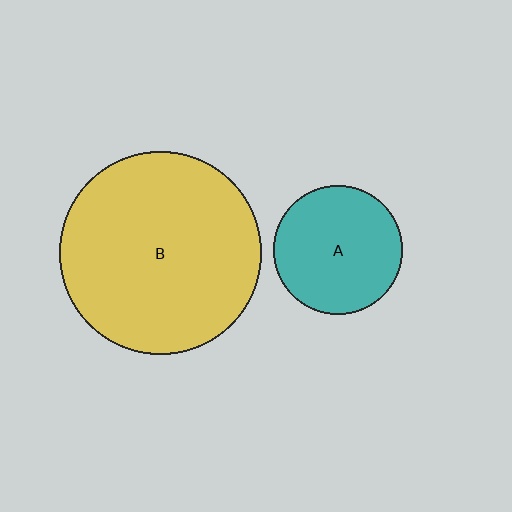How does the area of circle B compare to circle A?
Approximately 2.5 times.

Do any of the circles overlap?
No, none of the circles overlap.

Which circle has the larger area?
Circle B (yellow).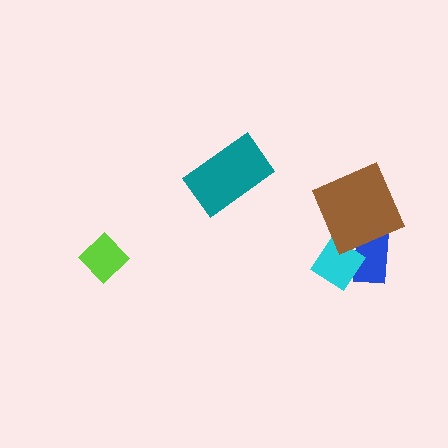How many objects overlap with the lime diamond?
0 objects overlap with the lime diamond.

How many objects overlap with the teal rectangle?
0 objects overlap with the teal rectangle.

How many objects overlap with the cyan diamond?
2 objects overlap with the cyan diamond.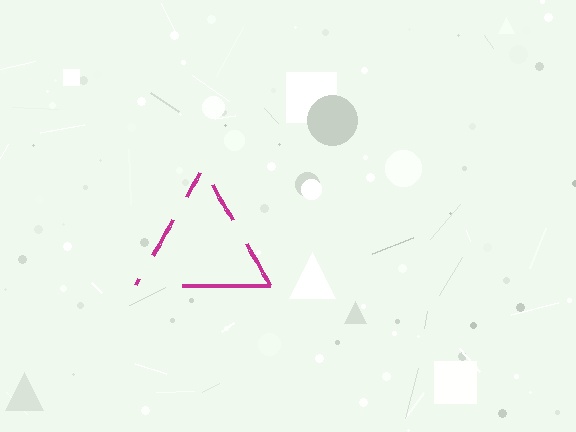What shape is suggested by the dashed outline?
The dashed outline suggests a triangle.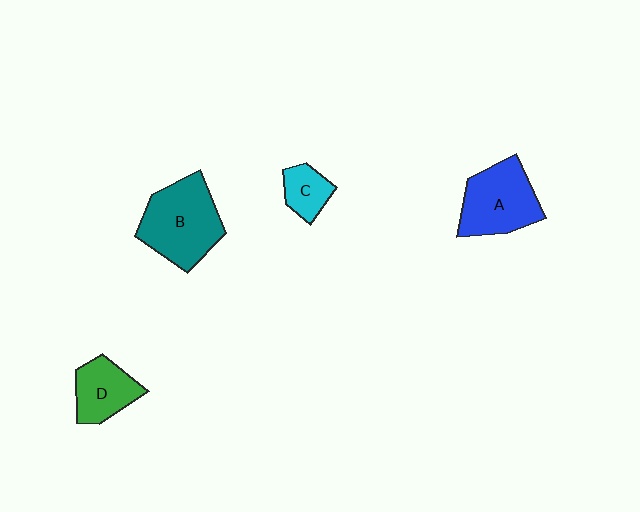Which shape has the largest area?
Shape B (teal).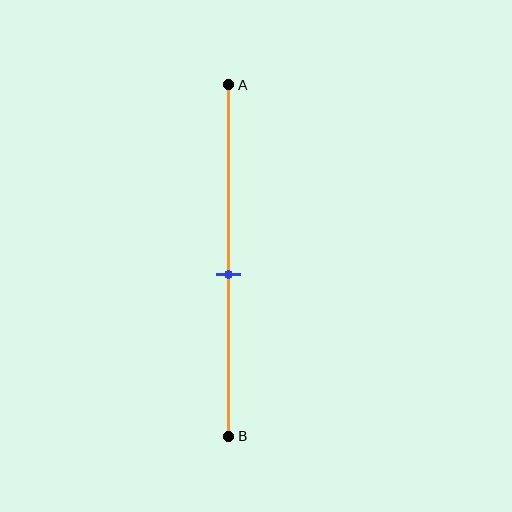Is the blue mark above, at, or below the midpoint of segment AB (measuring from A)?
The blue mark is below the midpoint of segment AB.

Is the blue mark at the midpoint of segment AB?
No, the mark is at about 55% from A, not at the 50% midpoint.